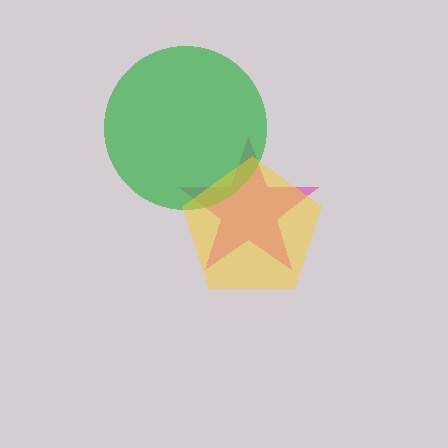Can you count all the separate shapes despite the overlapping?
Yes, there are 3 separate shapes.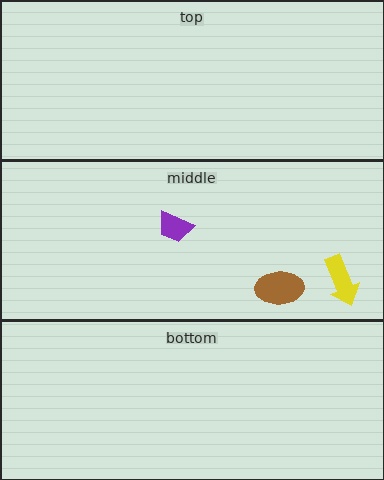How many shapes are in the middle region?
3.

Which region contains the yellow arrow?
The middle region.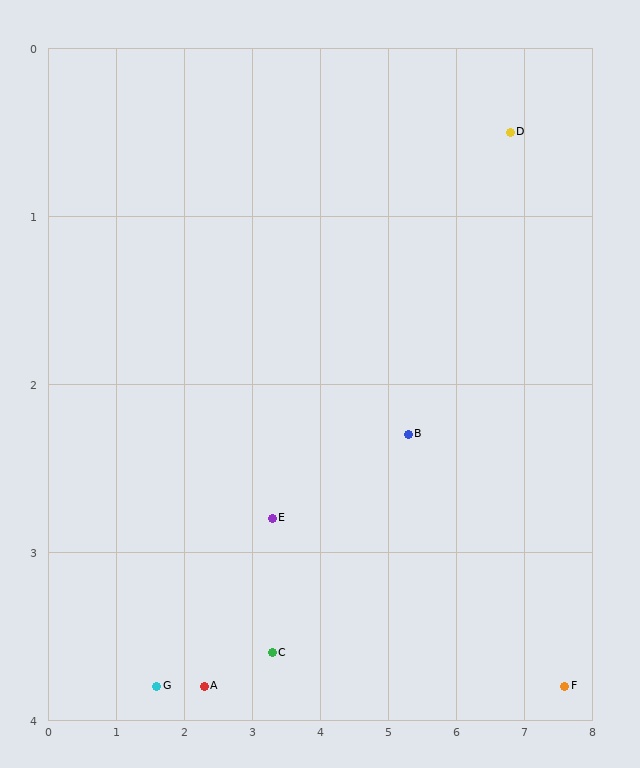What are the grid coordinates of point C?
Point C is at approximately (3.3, 3.6).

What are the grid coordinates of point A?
Point A is at approximately (2.3, 3.8).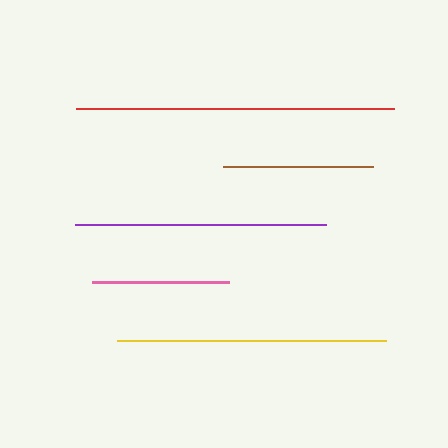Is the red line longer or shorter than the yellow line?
The red line is longer than the yellow line.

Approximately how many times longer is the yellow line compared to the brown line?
The yellow line is approximately 1.8 times the length of the brown line.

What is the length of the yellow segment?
The yellow segment is approximately 269 pixels long.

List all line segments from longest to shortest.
From longest to shortest: red, yellow, purple, brown, pink.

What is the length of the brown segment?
The brown segment is approximately 150 pixels long.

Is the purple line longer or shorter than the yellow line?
The yellow line is longer than the purple line.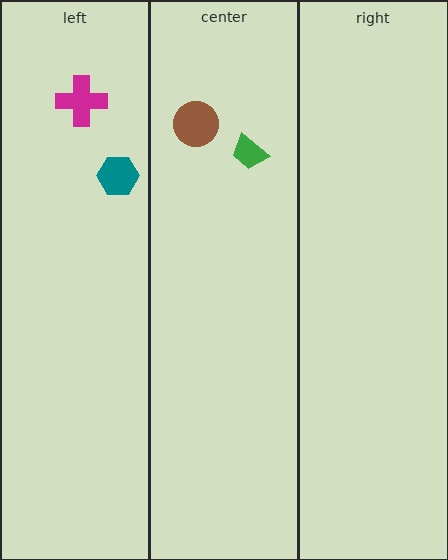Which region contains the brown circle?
The center region.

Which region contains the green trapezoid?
The center region.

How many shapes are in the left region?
2.